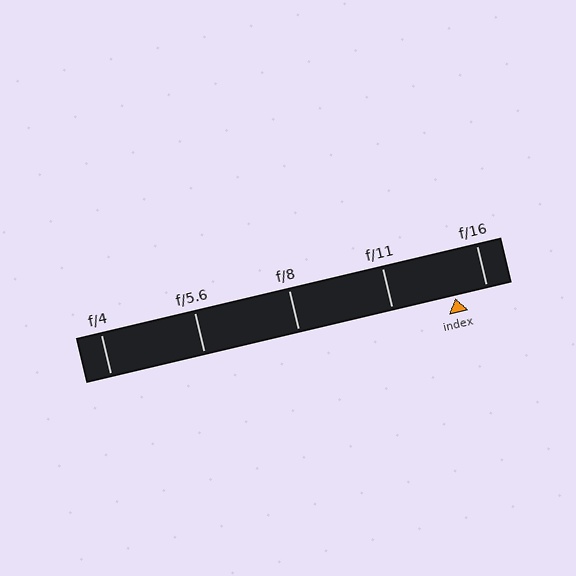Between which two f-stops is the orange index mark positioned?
The index mark is between f/11 and f/16.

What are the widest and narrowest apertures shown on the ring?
The widest aperture shown is f/4 and the narrowest is f/16.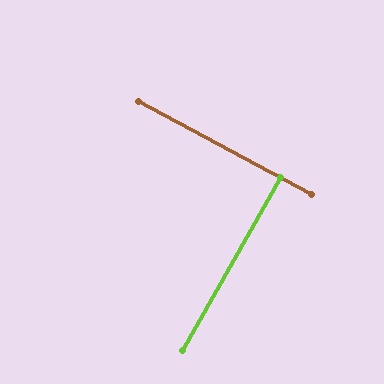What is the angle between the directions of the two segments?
Approximately 89 degrees.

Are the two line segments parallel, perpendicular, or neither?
Perpendicular — they meet at approximately 89°.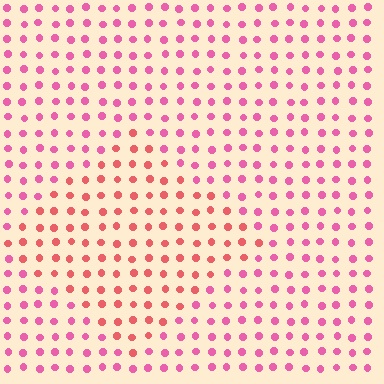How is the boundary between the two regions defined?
The boundary is defined purely by a slight shift in hue (about 30 degrees). Spacing, size, and orientation are identical on both sides.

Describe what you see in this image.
The image is filled with small pink elements in a uniform arrangement. A diamond-shaped region is visible where the elements are tinted to a slightly different hue, forming a subtle color boundary.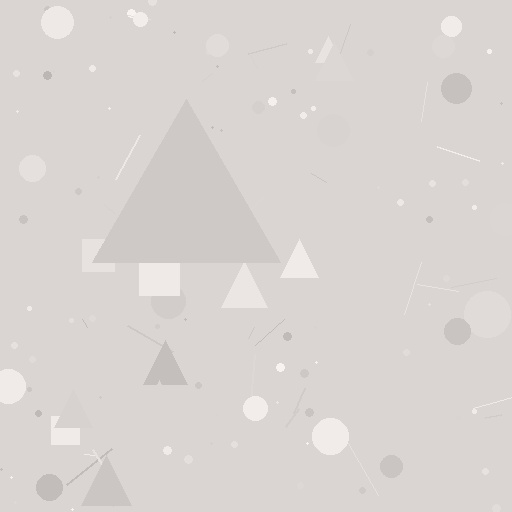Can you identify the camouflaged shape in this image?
The camouflaged shape is a triangle.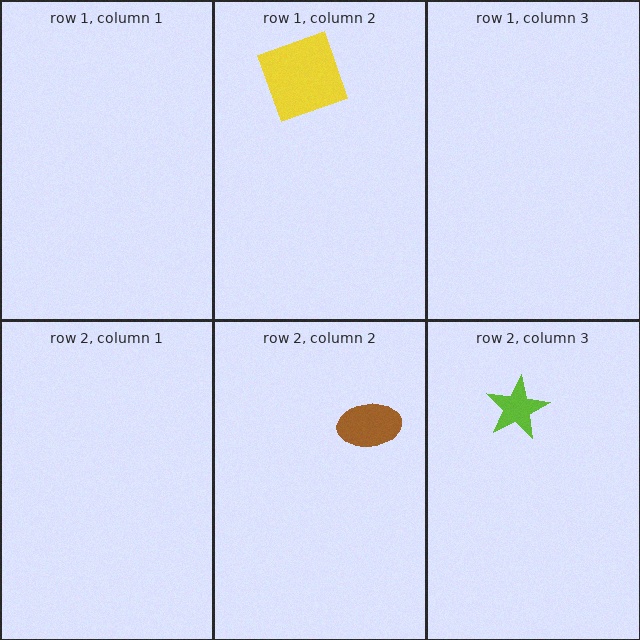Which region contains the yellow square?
The row 1, column 2 region.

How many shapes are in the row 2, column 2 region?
1.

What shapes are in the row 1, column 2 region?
The yellow square.